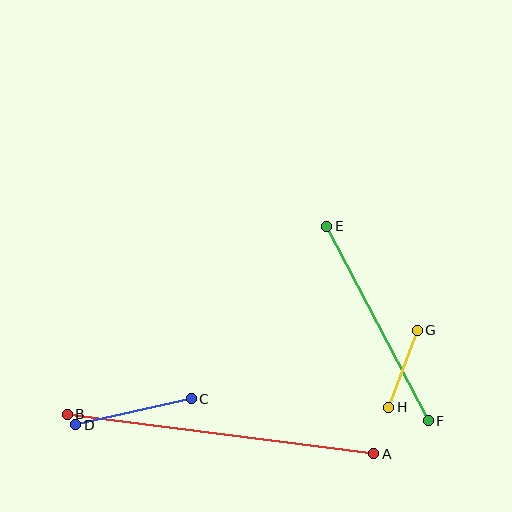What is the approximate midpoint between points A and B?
The midpoint is at approximately (221, 434) pixels.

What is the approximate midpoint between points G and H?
The midpoint is at approximately (403, 369) pixels.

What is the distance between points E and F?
The distance is approximately 220 pixels.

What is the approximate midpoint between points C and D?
The midpoint is at approximately (133, 412) pixels.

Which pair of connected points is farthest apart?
Points A and B are farthest apart.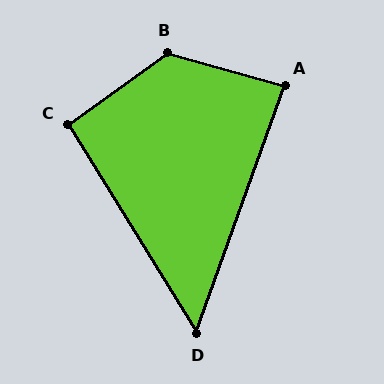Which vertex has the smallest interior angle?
D, at approximately 51 degrees.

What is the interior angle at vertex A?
Approximately 86 degrees (approximately right).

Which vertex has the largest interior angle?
B, at approximately 129 degrees.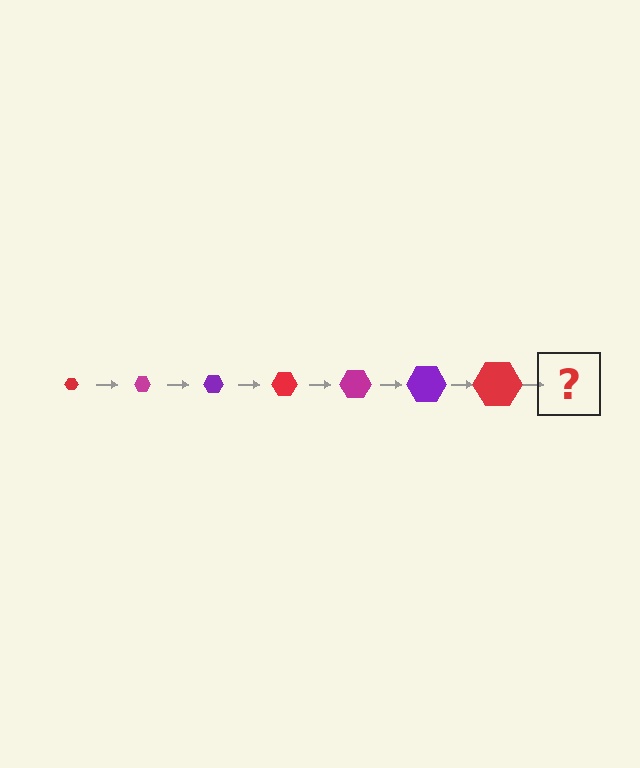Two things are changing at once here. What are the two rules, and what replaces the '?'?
The two rules are that the hexagon grows larger each step and the color cycles through red, magenta, and purple. The '?' should be a magenta hexagon, larger than the previous one.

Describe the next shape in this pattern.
It should be a magenta hexagon, larger than the previous one.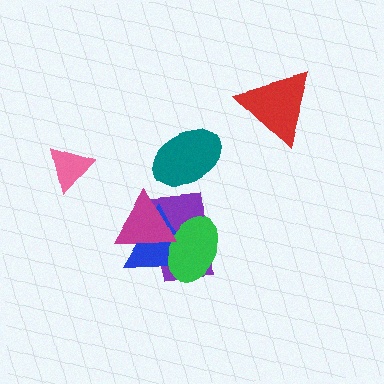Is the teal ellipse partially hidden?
No, no other shape covers it.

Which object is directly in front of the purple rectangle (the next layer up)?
The blue triangle is directly in front of the purple rectangle.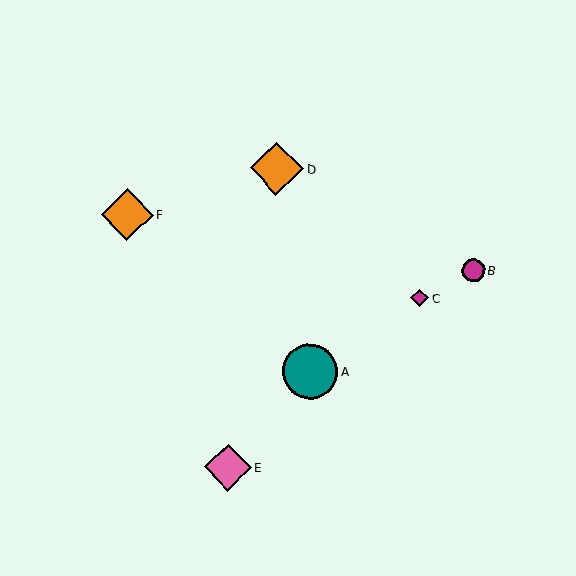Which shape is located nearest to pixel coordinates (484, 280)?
The magenta circle (labeled B) at (474, 270) is nearest to that location.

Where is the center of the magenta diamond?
The center of the magenta diamond is at (420, 298).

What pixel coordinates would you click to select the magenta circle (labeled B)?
Click at (474, 270) to select the magenta circle B.